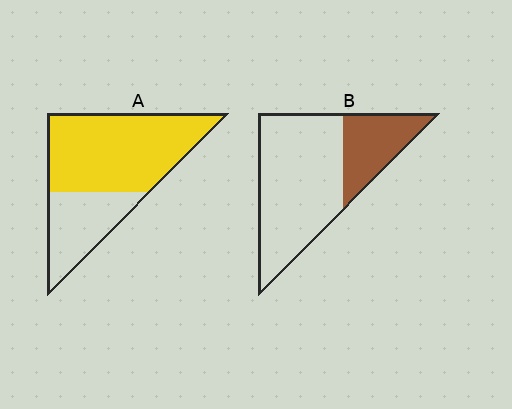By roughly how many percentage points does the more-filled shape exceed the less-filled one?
By roughly 40 percentage points (A over B).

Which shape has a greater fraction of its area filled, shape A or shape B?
Shape A.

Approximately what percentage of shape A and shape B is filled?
A is approximately 65% and B is approximately 30%.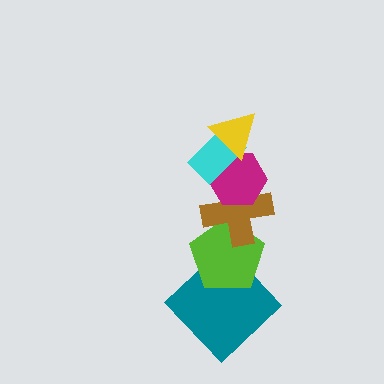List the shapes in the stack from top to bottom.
From top to bottom: the yellow triangle, the cyan rectangle, the magenta hexagon, the brown cross, the lime pentagon, the teal diamond.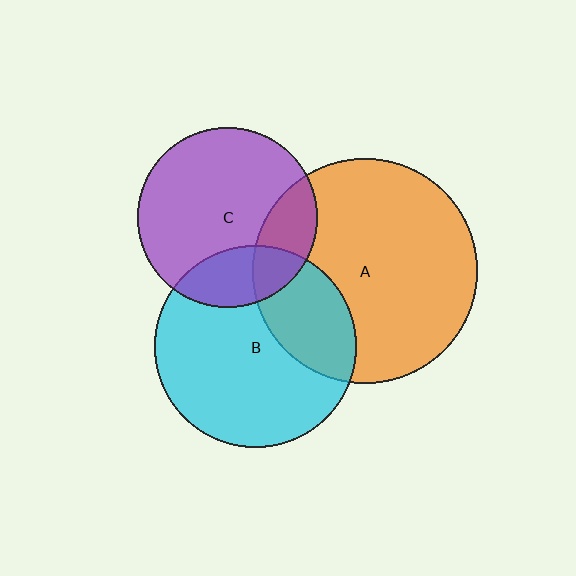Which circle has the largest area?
Circle A (orange).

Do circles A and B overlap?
Yes.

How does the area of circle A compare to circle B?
Approximately 1.2 times.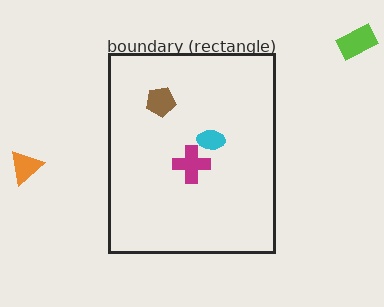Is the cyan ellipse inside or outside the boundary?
Inside.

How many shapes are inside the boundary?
3 inside, 2 outside.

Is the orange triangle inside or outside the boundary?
Outside.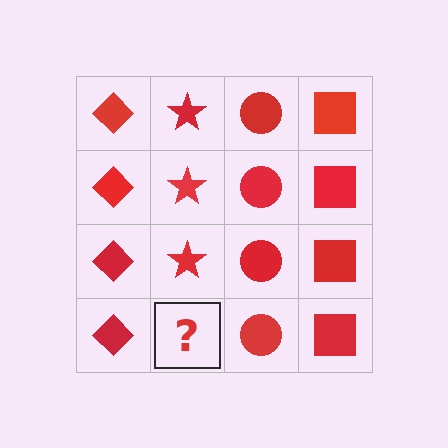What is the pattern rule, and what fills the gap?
The rule is that each column has a consistent shape. The gap should be filled with a red star.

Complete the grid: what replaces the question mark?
The question mark should be replaced with a red star.